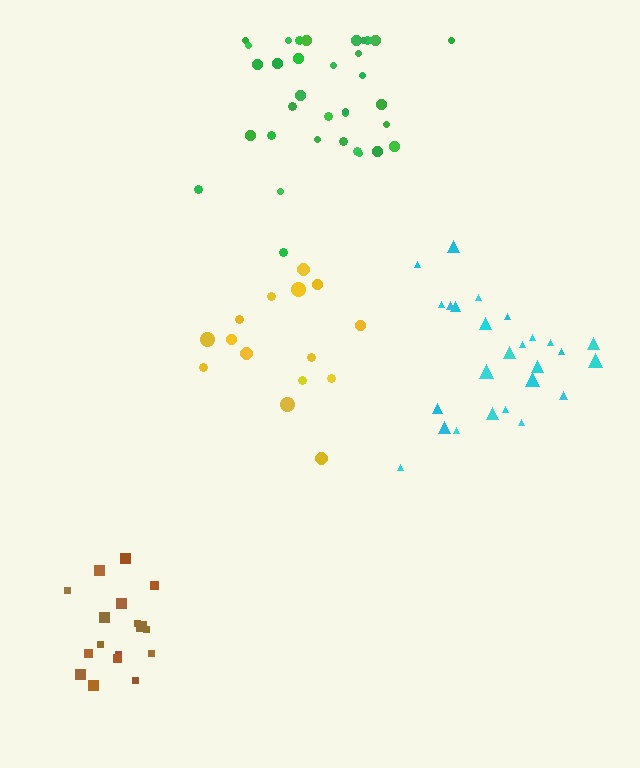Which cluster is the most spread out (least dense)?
Yellow.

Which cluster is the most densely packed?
Brown.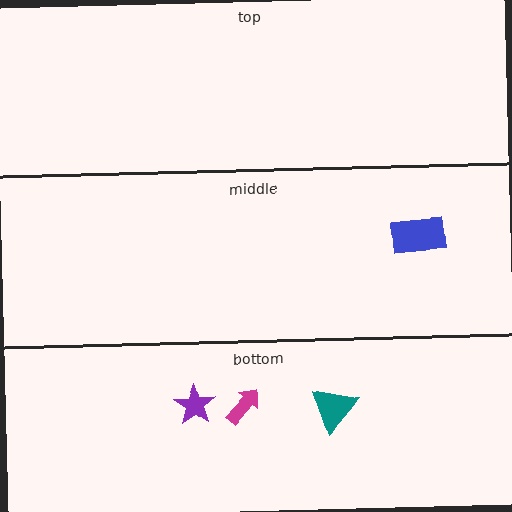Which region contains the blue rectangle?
The middle region.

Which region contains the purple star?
The bottom region.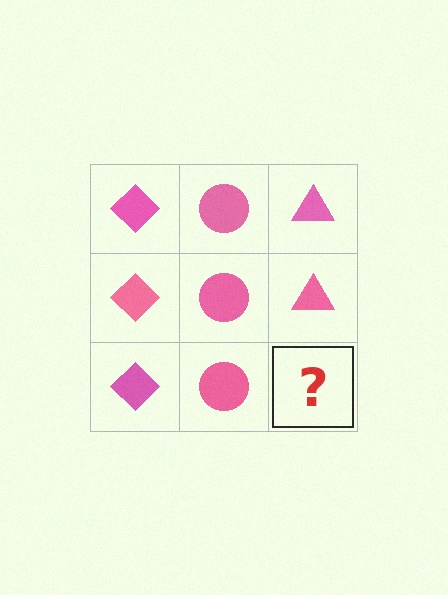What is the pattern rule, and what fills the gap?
The rule is that each column has a consistent shape. The gap should be filled with a pink triangle.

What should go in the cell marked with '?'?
The missing cell should contain a pink triangle.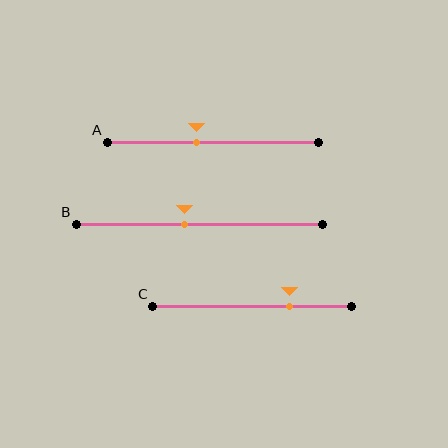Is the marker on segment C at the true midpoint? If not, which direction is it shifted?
No, the marker on segment C is shifted to the right by about 19% of the segment length.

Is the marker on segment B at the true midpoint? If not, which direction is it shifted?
No, the marker on segment B is shifted to the left by about 6% of the segment length.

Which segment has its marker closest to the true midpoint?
Segment B has its marker closest to the true midpoint.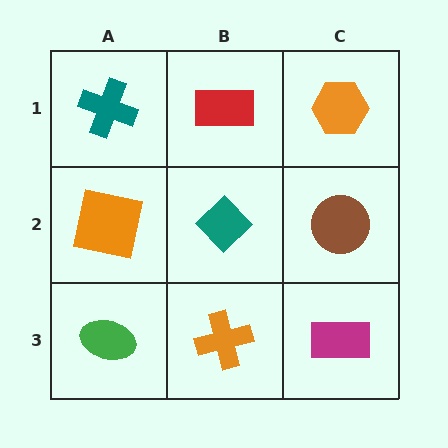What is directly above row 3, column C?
A brown circle.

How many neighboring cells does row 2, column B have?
4.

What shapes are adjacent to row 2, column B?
A red rectangle (row 1, column B), an orange cross (row 3, column B), an orange square (row 2, column A), a brown circle (row 2, column C).